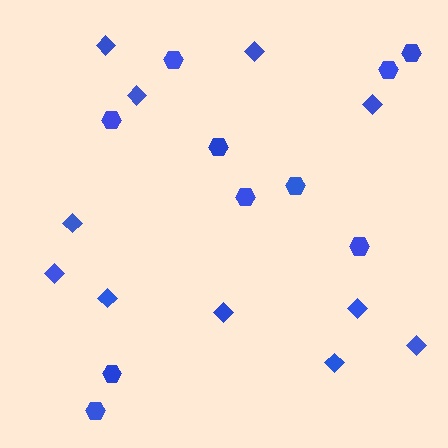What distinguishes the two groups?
There are 2 groups: one group of hexagons (10) and one group of diamonds (11).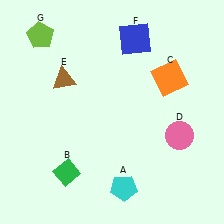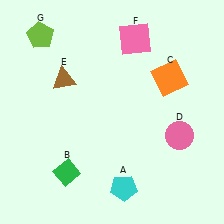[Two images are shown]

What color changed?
The square (F) changed from blue in Image 1 to pink in Image 2.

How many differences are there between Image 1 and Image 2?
There is 1 difference between the two images.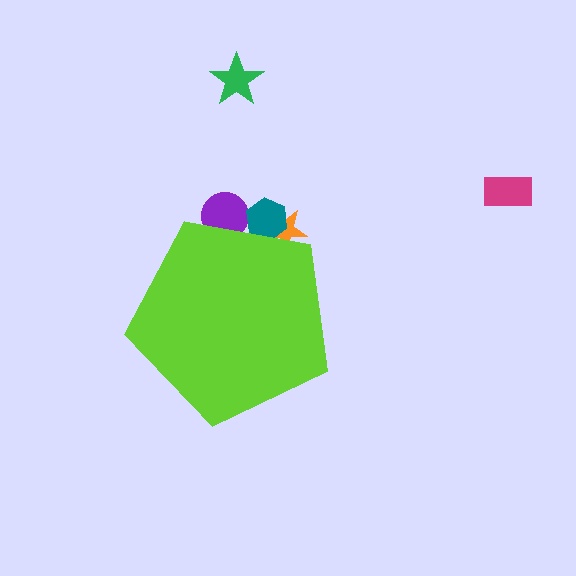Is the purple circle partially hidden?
Yes, the purple circle is partially hidden behind the lime pentagon.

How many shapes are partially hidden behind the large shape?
3 shapes are partially hidden.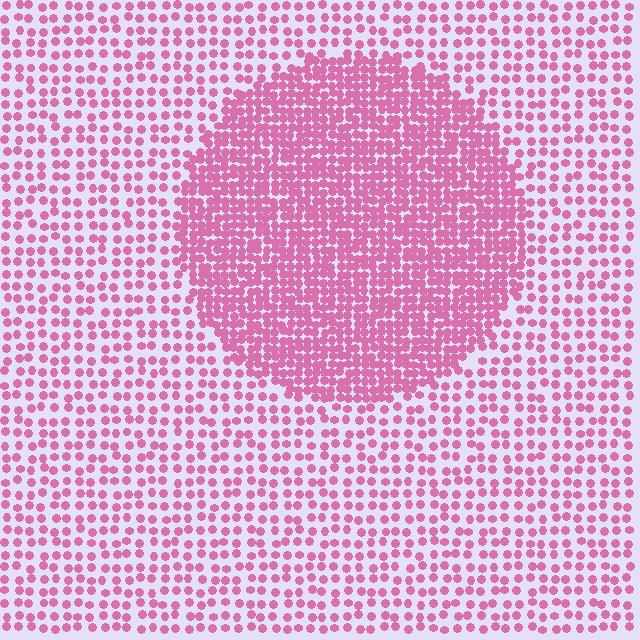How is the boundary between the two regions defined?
The boundary is defined by a change in element density (approximately 2.2x ratio). All elements are the same color, size, and shape.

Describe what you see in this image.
The image contains small pink elements arranged at two different densities. A circle-shaped region is visible where the elements are more densely packed than the surrounding area.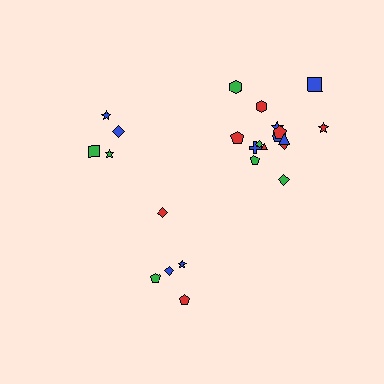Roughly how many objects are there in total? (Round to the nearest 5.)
Roughly 25 objects in total.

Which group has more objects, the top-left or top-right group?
The top-right group.